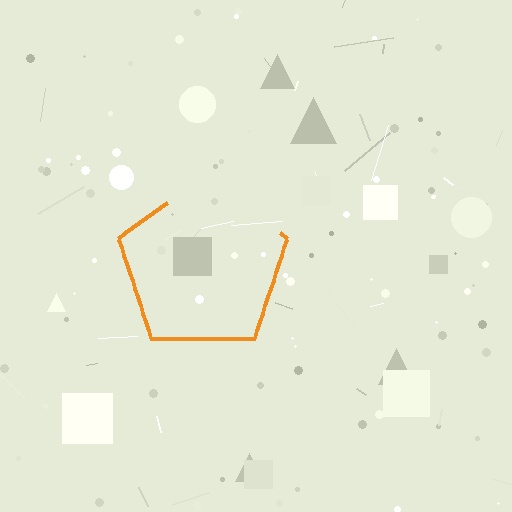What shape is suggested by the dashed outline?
The dashed outline suggests a pentagon.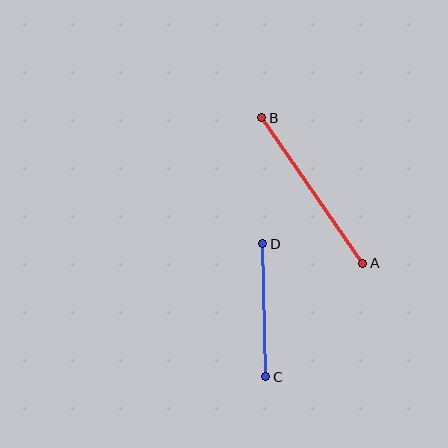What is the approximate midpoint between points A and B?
The midpoint is at approximately (312, 190) pixels.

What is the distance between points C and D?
The distance is approximately 133 pixels.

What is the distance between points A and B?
The distance is approximately 177 pixels.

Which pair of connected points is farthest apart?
Points A and B are farthest apart.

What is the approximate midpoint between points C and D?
The midpoint is at approximately (264, 310) pixels.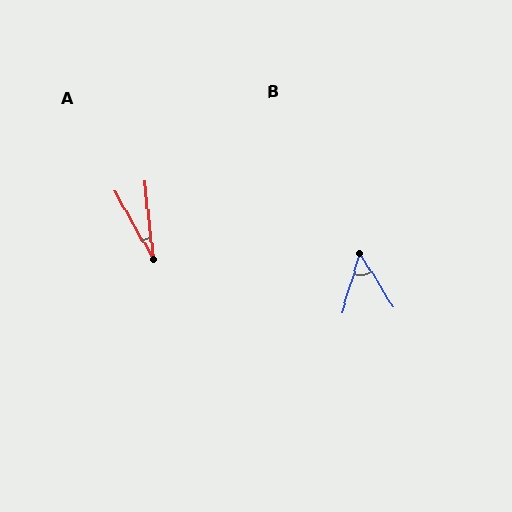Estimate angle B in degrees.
Approximately 48 degrees.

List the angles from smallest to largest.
A (23°), B (48°).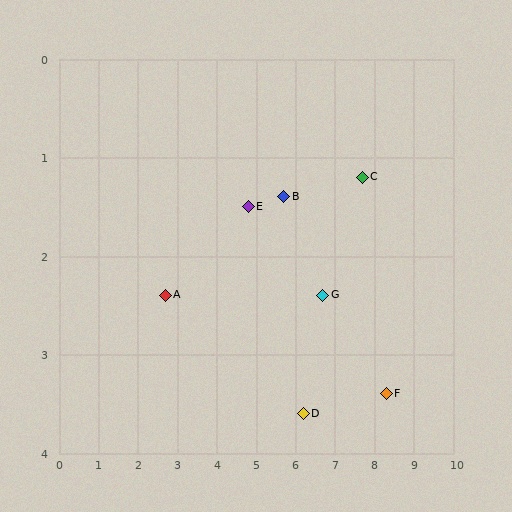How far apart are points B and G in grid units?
Points B and G are about 1.4 grid units apart.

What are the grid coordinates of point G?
Point G is at approximately (6.7, 2.4).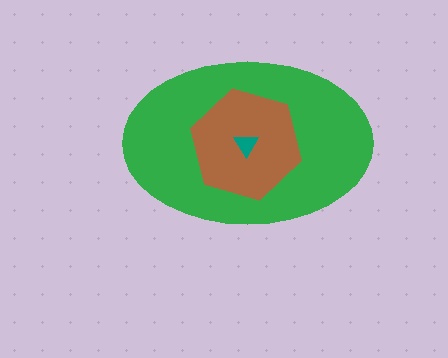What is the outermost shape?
The green ellipse.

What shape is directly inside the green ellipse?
The brown hexagon.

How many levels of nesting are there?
3.